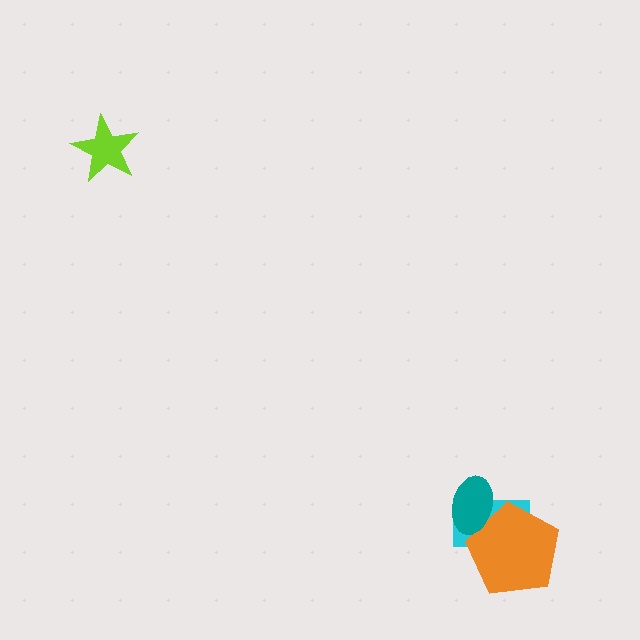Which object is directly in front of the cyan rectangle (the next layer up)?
The orange pentagon is directly in front of the cyan rectangle.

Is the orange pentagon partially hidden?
Yes, it is partially covered by another shape.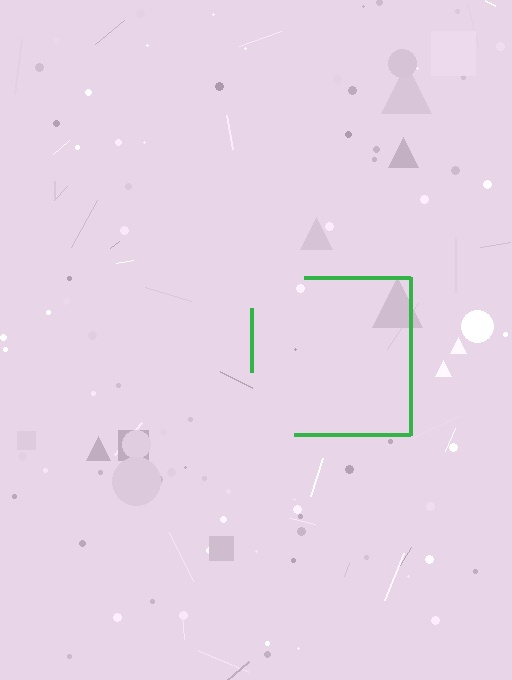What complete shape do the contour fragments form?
The contour fragments form a square.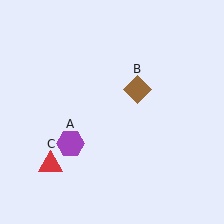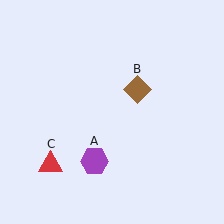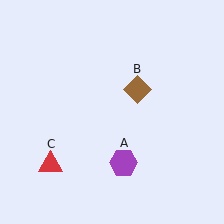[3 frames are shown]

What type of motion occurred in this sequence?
The purple hexagon (object A) rotated counterclockwise around the center of the scene.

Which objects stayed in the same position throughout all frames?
Brown diamond (object B) and red triangle (object C) remained stationary.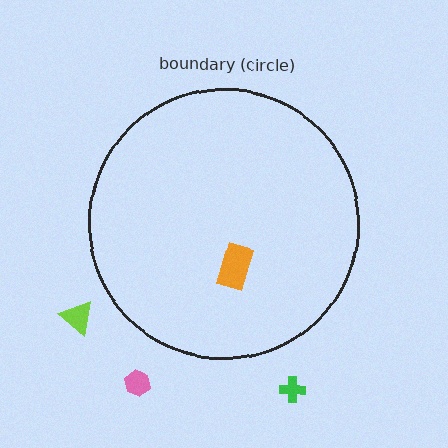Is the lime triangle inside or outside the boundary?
Outside.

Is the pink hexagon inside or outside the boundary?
Outside.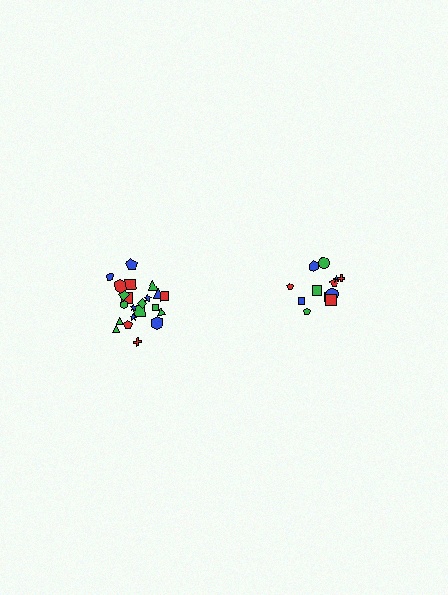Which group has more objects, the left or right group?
The left group.